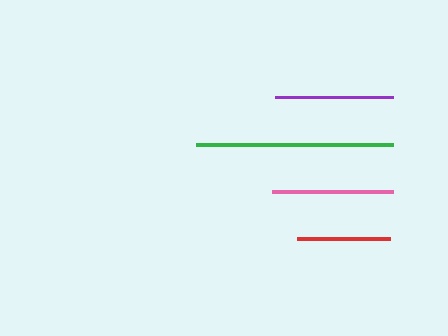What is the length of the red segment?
The red segment is approximately 93 pixels long.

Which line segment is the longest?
The green line is the longest at approximately 198 pixels.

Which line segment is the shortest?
The red line is the shortest at approximately 93 pixels.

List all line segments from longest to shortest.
From longest to shortest: green, pink, purple, red.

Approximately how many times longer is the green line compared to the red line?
The green line is approximately 2.1 times the length of the red line.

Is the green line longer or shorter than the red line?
The green line is longer than the red line.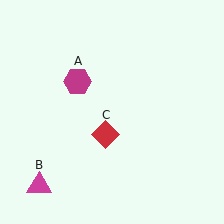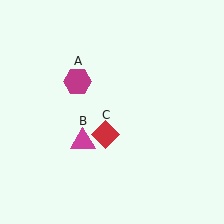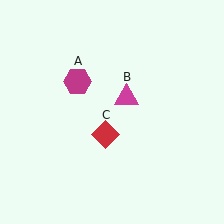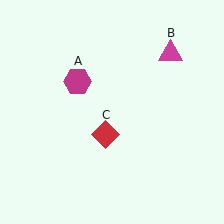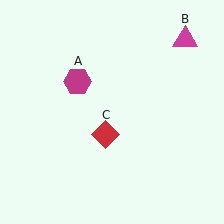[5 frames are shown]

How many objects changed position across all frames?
1 object changed position: magenta triangle (object B).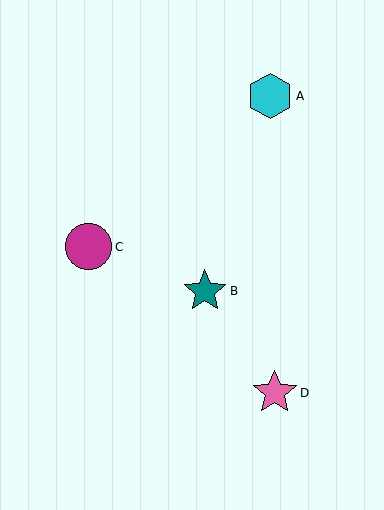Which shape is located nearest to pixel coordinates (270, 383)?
The pink star (labeled D) at (275, 393) is nearest to that location.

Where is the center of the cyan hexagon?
The center of the cyan hexagon is at (270, 96).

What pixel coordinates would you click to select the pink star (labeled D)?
Click at (275, 393) to select the pink star D.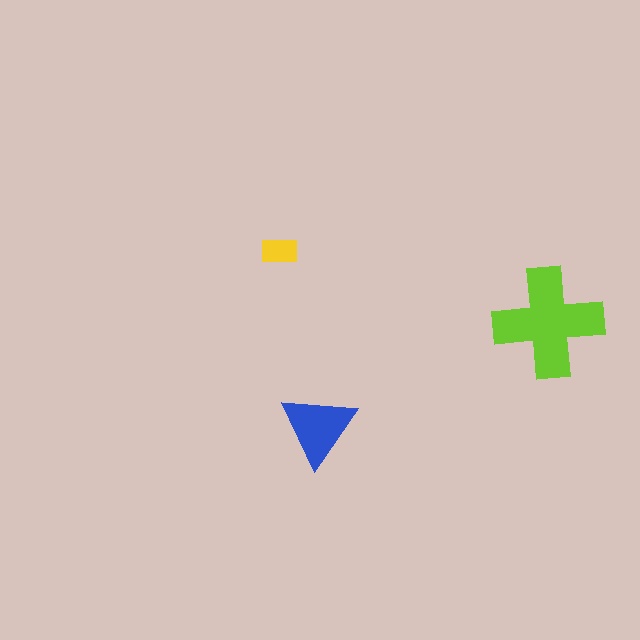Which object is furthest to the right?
The lime cross is rightmost.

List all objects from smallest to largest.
The yellow rectangle, the blue triangle, the lime cross.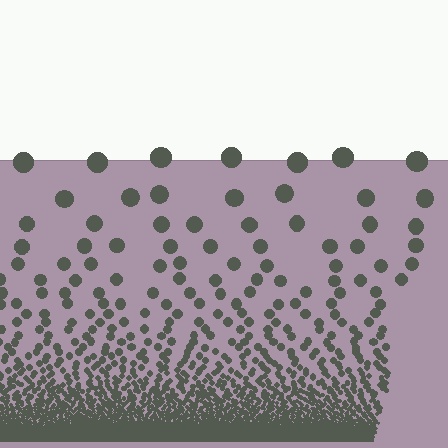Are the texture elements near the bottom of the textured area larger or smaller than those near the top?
Smaller. The gradient is inverted — elements near the bottom are smaller and denser.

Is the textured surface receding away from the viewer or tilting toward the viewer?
The surface appears to tilt toward the viewer. Texture elements get larger and sparser toward the top.